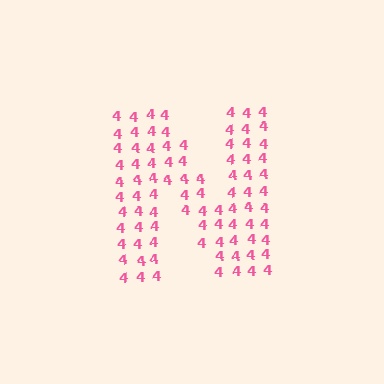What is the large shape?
The large shape is the letter N.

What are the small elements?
The small elements are digit 4's.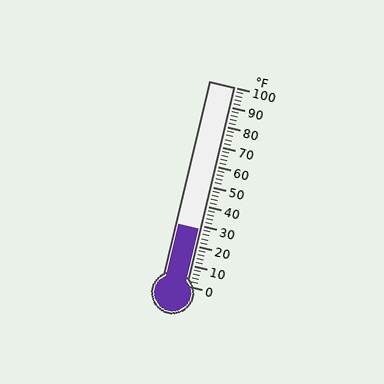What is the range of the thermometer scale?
The thermometer scale ranges from 0°F to 100°F.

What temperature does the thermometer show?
The thermometer shows approximately 28°F.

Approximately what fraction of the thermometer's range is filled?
The thermometer is filled to approximately 30% of its range.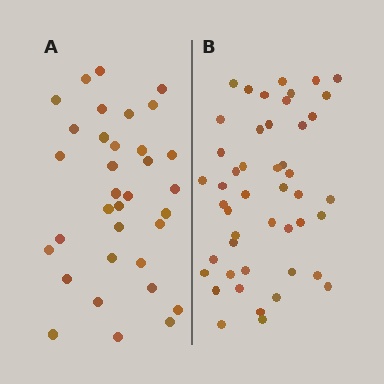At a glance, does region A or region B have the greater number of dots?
Region B (the right region) has more dots.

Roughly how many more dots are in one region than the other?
Region B has approximately 15 more dots than region A.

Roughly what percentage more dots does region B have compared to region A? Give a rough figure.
About 40% more.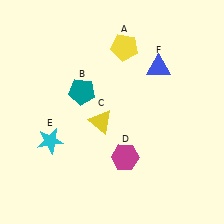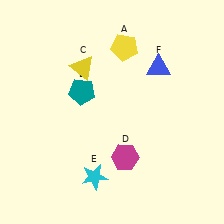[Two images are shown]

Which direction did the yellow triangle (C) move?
The yellow triangle (C) moved up.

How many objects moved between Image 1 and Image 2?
2 objects moved between the two images.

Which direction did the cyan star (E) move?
The cyan star (E) moved right.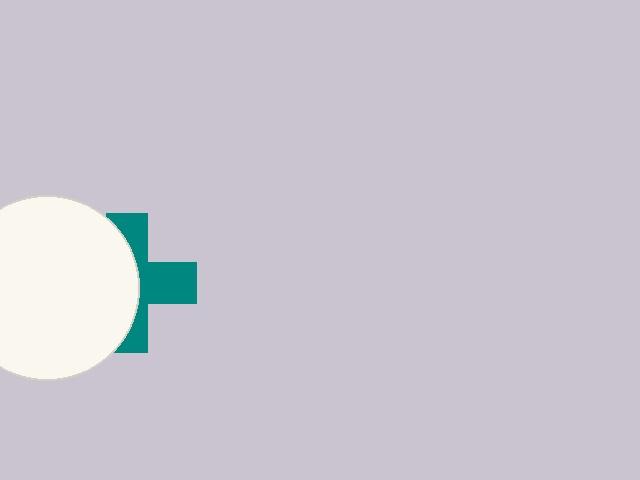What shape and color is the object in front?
The object in front is a white circle.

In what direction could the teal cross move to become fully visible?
The teal cross could move right. That would shift it out from behind the white circle entirely.